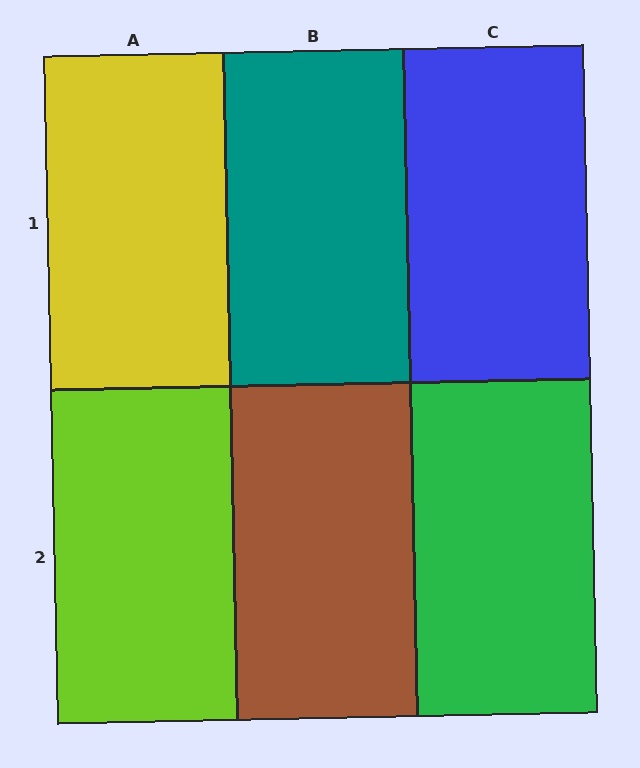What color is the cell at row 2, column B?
Brown.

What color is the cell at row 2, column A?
Lime.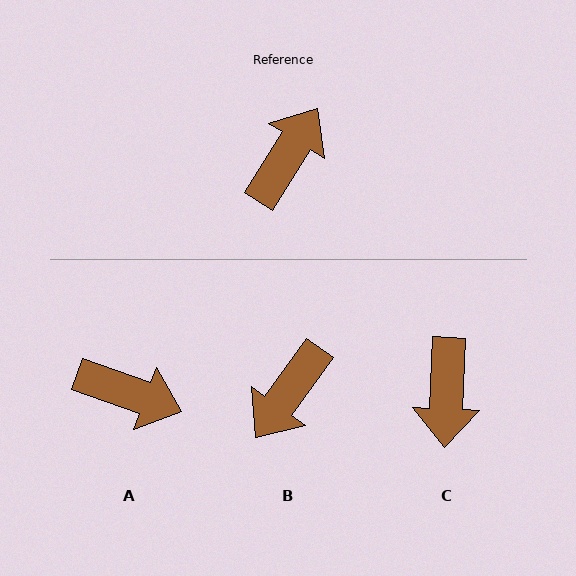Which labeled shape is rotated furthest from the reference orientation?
B, about 177 degrees away.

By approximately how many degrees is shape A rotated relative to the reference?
Approximately 77 degrees clockwise.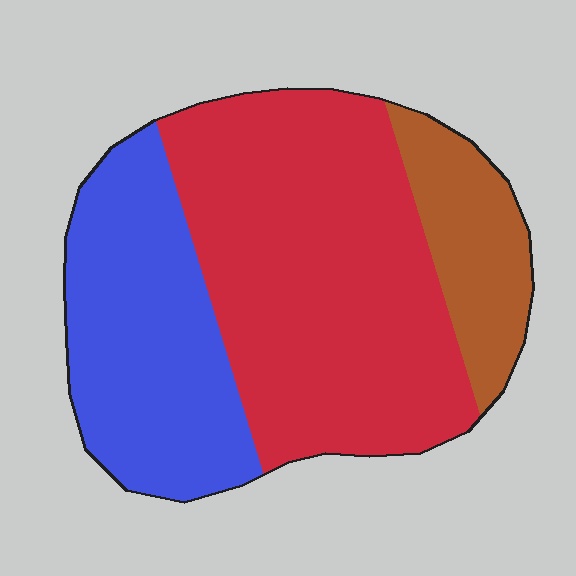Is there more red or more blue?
Red.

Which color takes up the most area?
Red, at roughly 55%.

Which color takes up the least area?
Brown, at roughly 15%.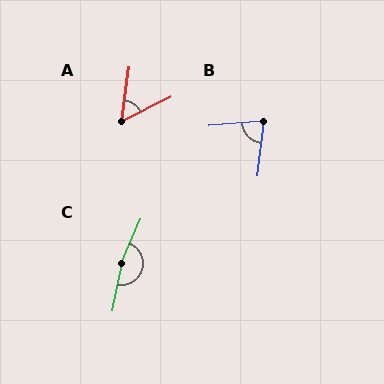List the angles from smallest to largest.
A (56°), B (78°), C (168°).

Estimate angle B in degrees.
Approximately 78 degrees.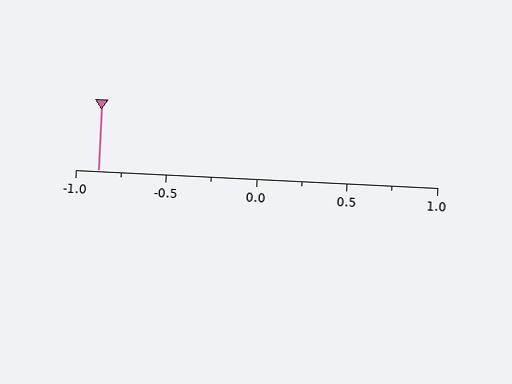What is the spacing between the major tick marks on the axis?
The major ticks are spaced 0.5 apart.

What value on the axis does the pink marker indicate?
The marker indicates approximately -0.88.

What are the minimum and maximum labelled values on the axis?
The axis runs from -1.0 to 1.0.